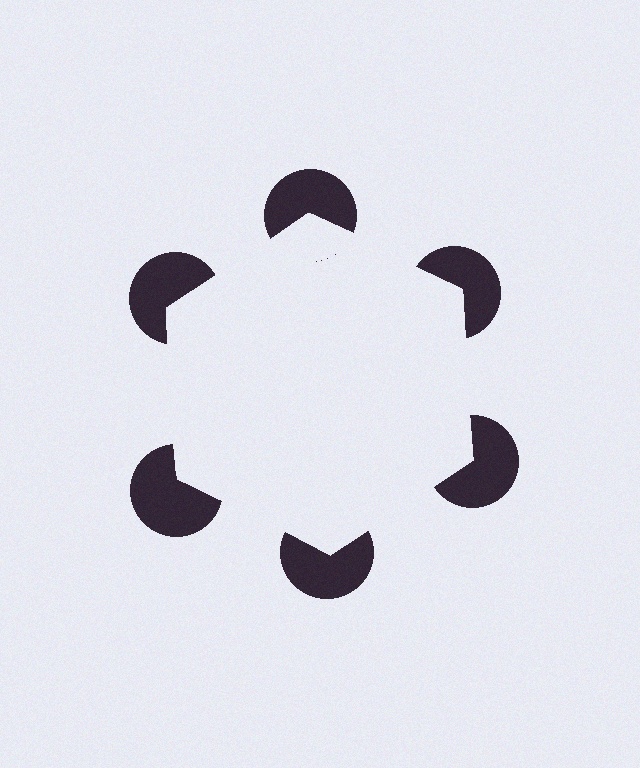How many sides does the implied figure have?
6 sides.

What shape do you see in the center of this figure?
An illusory hexagon — its edges are inferred from the aligned wedge cuts in the pac-man discs, not physically drawn.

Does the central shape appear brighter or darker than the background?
It typically appears slightly brighter than the background, even though no actual brightness change is drawn.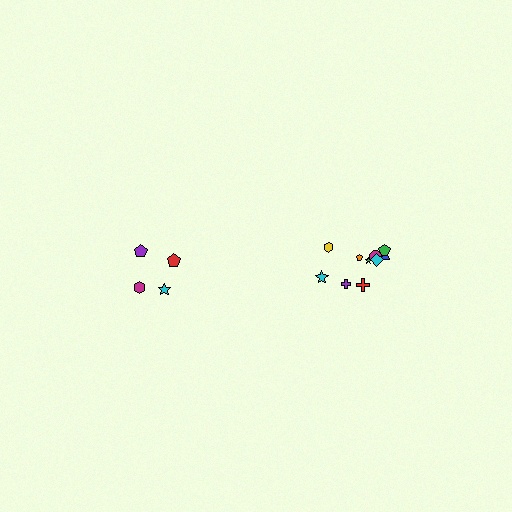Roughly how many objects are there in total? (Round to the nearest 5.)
Roughly 15 objects in total.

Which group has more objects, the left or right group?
The right group.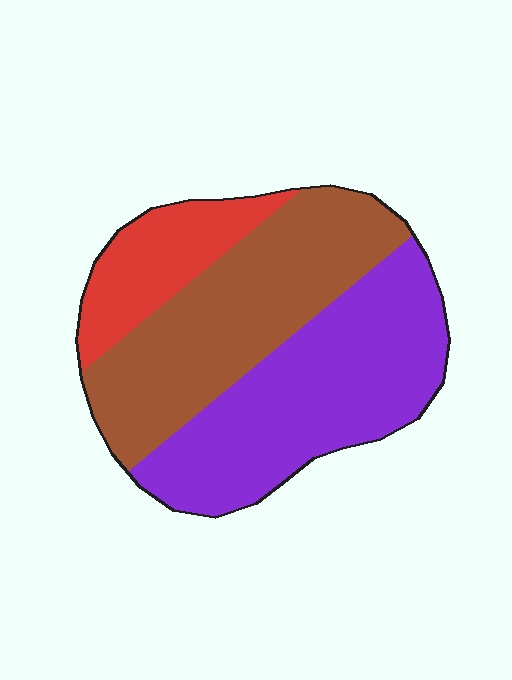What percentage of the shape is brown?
Brown covers 40% of the shape.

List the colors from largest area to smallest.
From largest to smallest: purple, brown, red.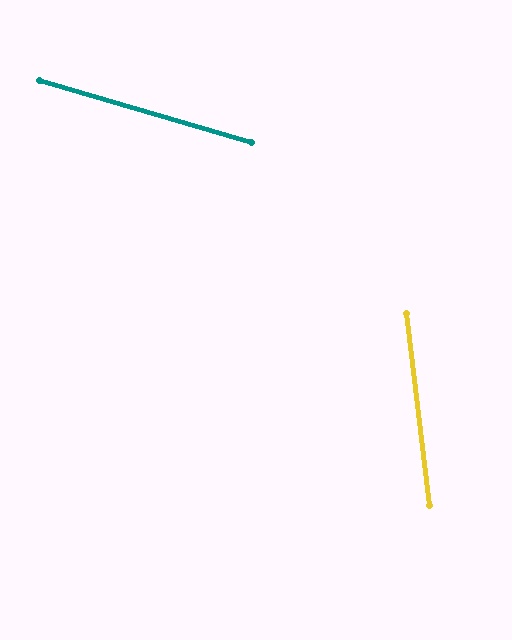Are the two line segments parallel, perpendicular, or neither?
Neither parallel nor perpendicular — they differ by about 67°.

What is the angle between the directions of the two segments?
Approximately 67 degrees.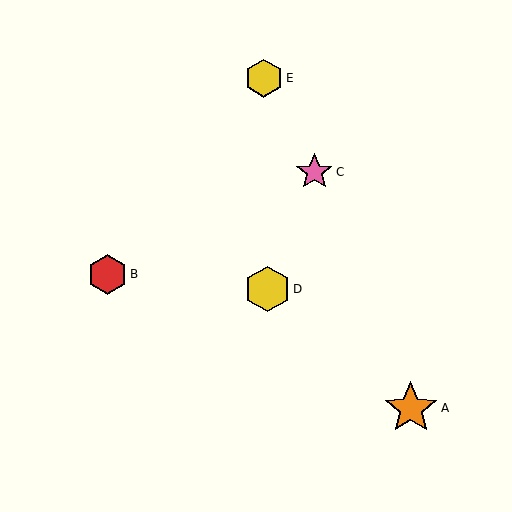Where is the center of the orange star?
The center of the orange star is at (411, 408).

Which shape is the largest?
The orange star (labeled A) is the largest.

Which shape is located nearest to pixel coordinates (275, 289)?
The yellow hexagon (labeled D) at (268, 289) is nearest to that location.